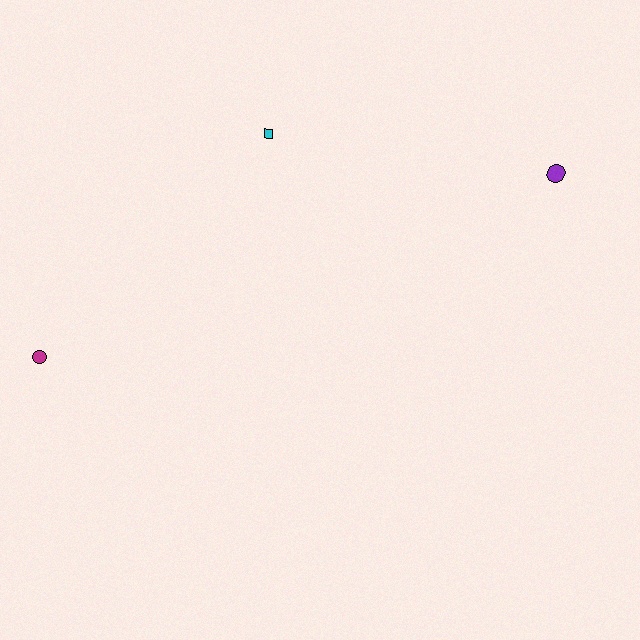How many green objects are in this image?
There are no green objects.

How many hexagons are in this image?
There are no hexagons.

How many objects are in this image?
There are 3 objects.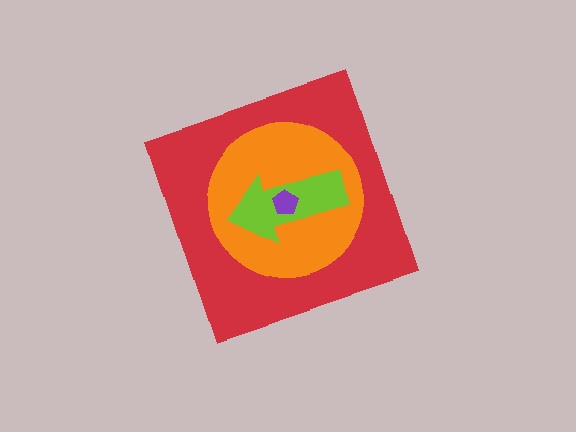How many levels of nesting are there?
4.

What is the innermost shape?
The purple pentagon.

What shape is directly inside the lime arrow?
The purple pentagon.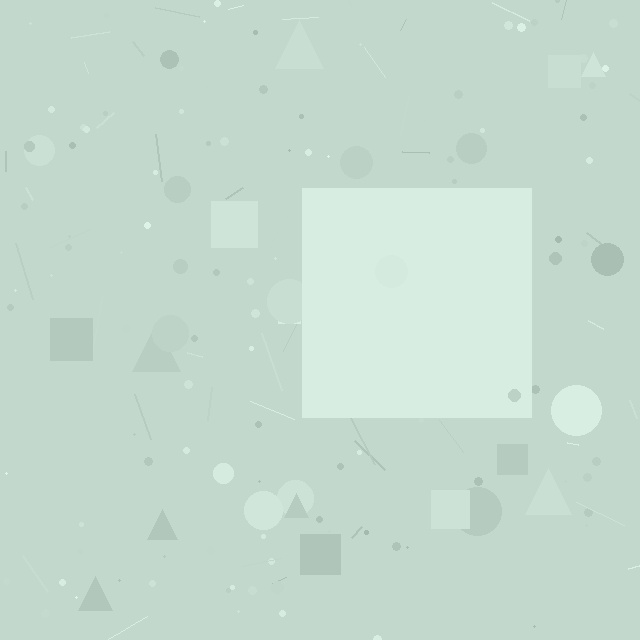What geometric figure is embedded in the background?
A square is embedded in the background.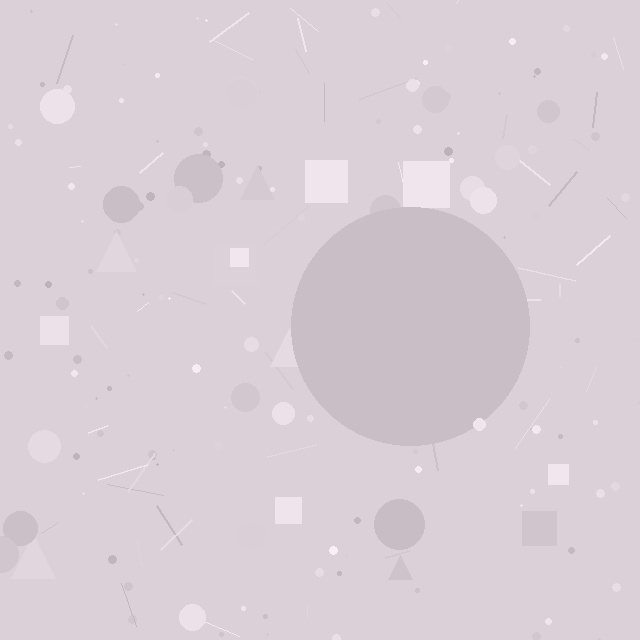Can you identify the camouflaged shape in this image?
The camouflaged shape is a circle.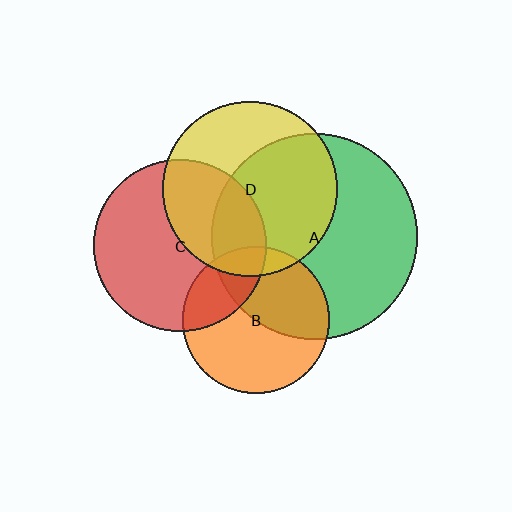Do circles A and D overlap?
Yes.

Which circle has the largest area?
Circle A (green).